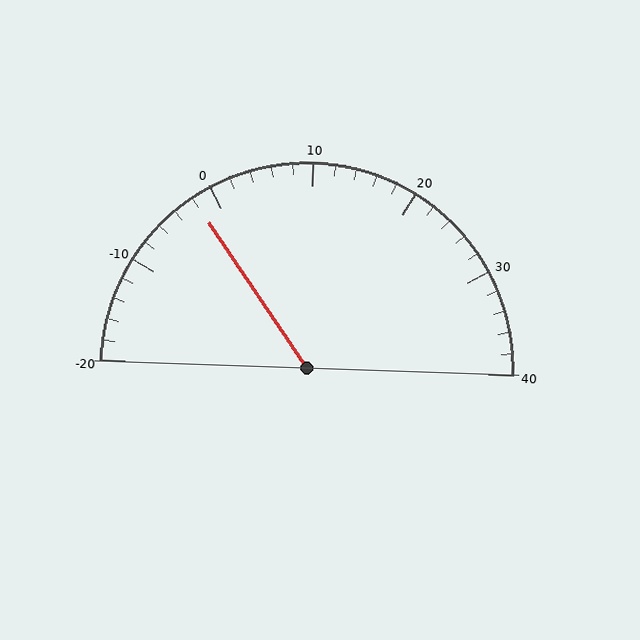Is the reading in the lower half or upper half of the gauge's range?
The reading is in the lower half of the range (-20 to 40).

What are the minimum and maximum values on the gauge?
The gauge ranges from -20 to 40.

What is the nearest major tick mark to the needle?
The nearest major tick mark is 0.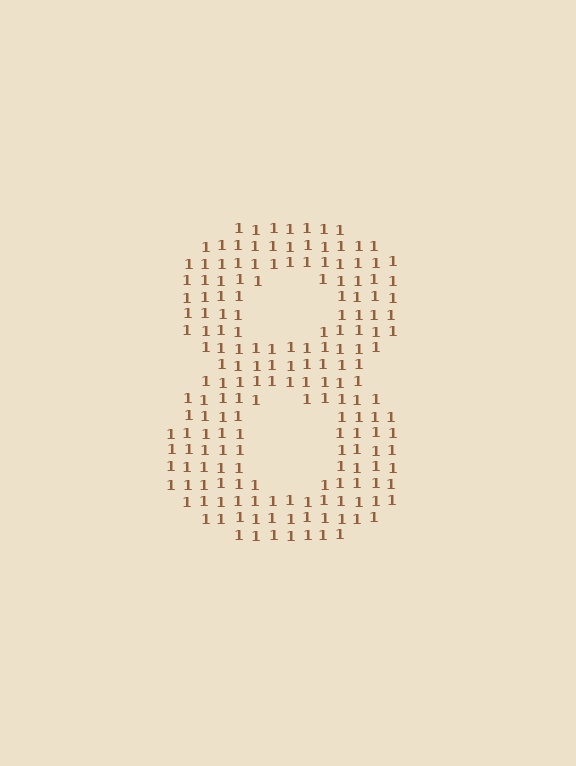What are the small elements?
The small elements are digit 1's.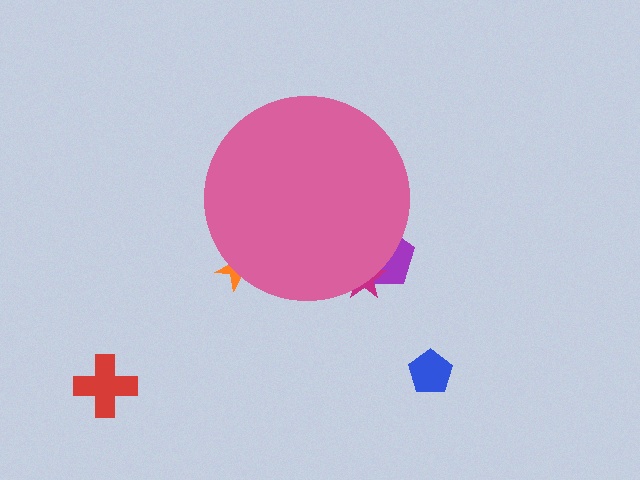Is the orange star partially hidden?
Yes, the orange star is partially hidden behind the pink circle.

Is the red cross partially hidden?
No, the red cross is fully visible.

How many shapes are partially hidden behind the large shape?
3 shapes are partially hidden.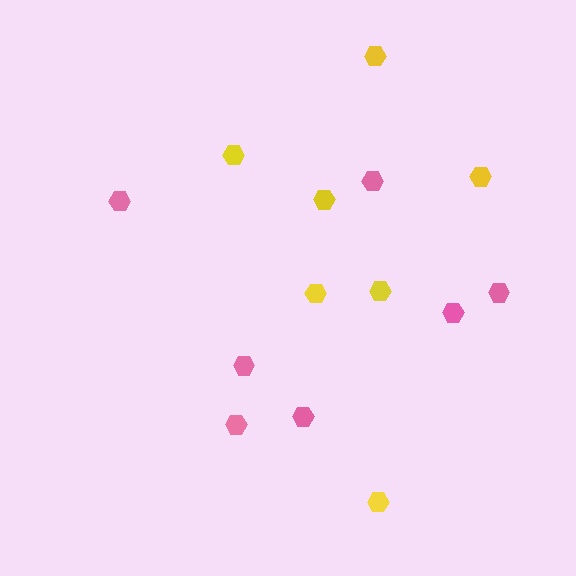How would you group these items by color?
There are 2 groups: one group of yellow hexagons (7) and one group of pink hexagons (7).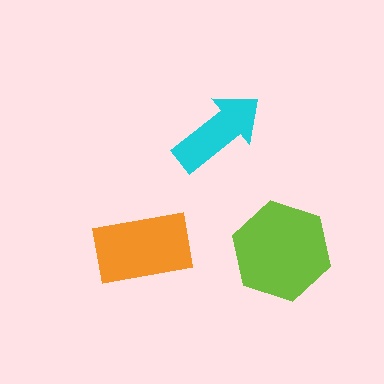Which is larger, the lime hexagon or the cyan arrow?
The lime hexagon.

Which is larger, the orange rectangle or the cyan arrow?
The orange rectangle.